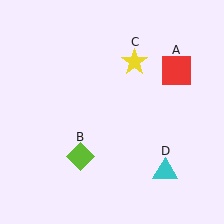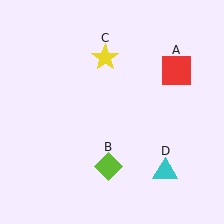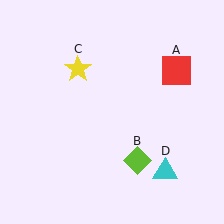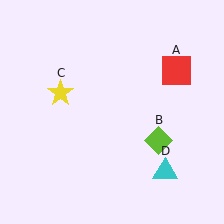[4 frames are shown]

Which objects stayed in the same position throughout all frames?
Red square (object A) and cyan triangle (object D) remained stationary.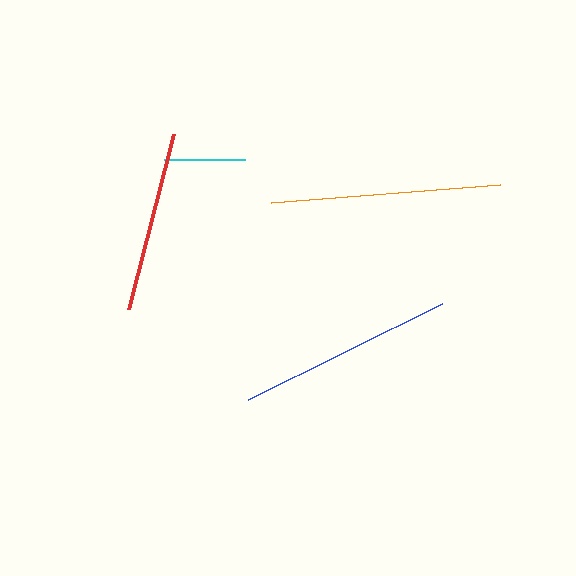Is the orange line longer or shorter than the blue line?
The orange line is longer than the blue line.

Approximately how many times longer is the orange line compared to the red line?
The orange line is approximately 1.3 times the length of the red line.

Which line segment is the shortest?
The cyan line is the shortest at approximately 81 pixels.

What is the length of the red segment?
The red segment is approximately 181 pixels long.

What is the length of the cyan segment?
The cyan segment is approximately 81 pixels long.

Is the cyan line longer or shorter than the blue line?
The blue line is longer than the cyan line.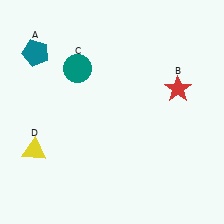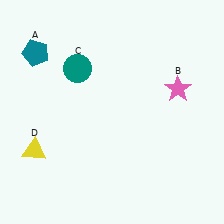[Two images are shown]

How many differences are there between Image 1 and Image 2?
There is 1 difference between the two images.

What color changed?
The star (B) changed from red in Image 1 to pink in Image 2.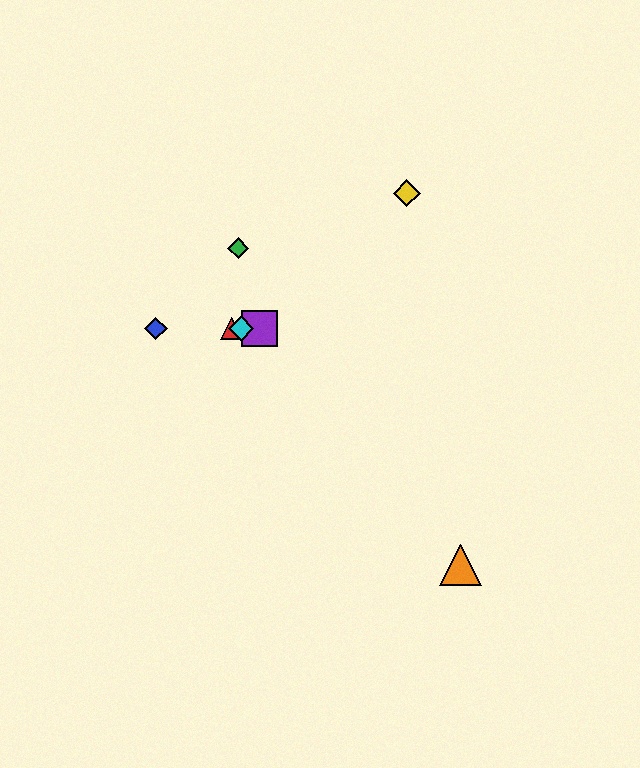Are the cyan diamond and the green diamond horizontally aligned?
No, the cyan diamond is at y≈329 and the green diamond is at y≈248.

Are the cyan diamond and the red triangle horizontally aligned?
Yes, both are at y≈329.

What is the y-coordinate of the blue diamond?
The blue diamond is at y≈329.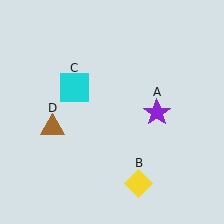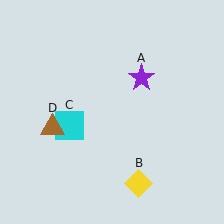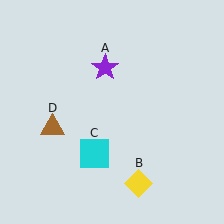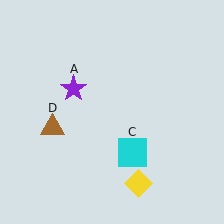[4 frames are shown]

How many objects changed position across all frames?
2 objects changed position: purple star (object A), cyan square (object C).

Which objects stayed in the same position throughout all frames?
Yellow diamond (object B) and brown triangle (object D) remained stationary.